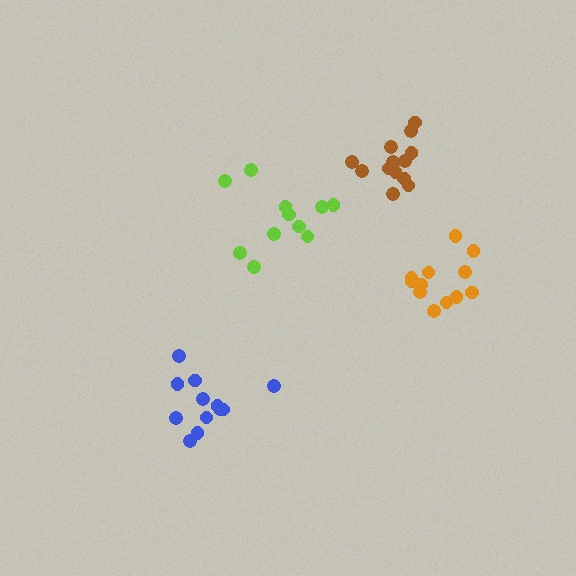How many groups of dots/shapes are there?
There are 4 groups.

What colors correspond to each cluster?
The clusters are colored: orange, brown, blue, lime.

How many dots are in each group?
Group 1: 12 dots, Group 2: 14 dots, Group 3: 12 dots, Group 4: 11 dots (49 total).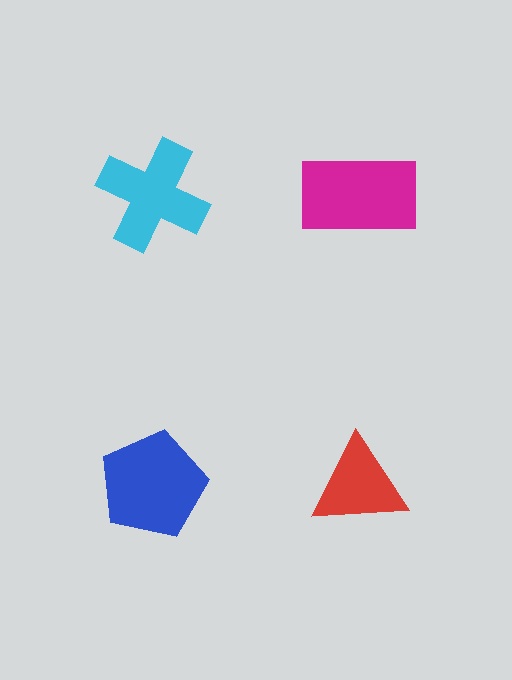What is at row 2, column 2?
A red triangle.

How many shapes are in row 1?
2 shapes.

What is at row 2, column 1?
A blue pentagon.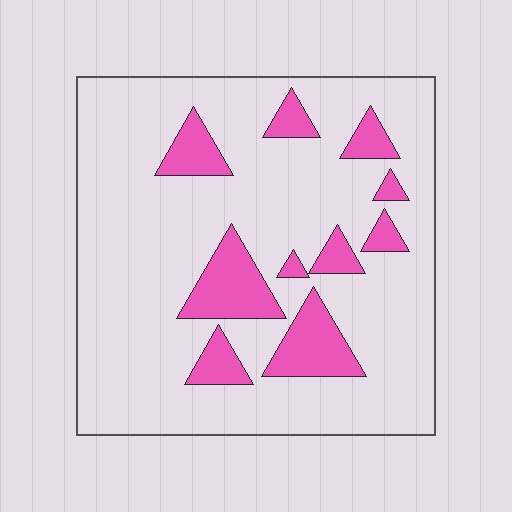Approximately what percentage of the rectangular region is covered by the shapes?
Approximately 15%.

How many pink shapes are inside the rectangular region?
10.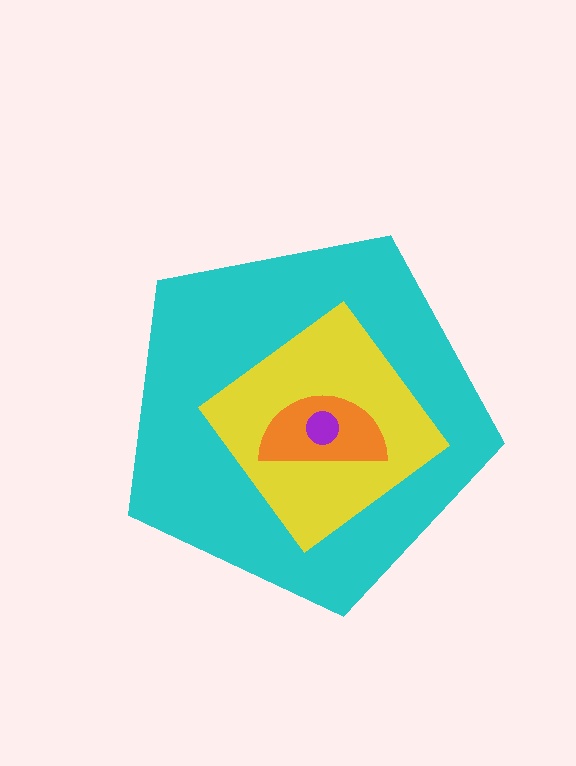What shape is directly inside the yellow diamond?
The orange semicircle.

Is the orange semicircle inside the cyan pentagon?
Yes.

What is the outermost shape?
The cyan pentagon.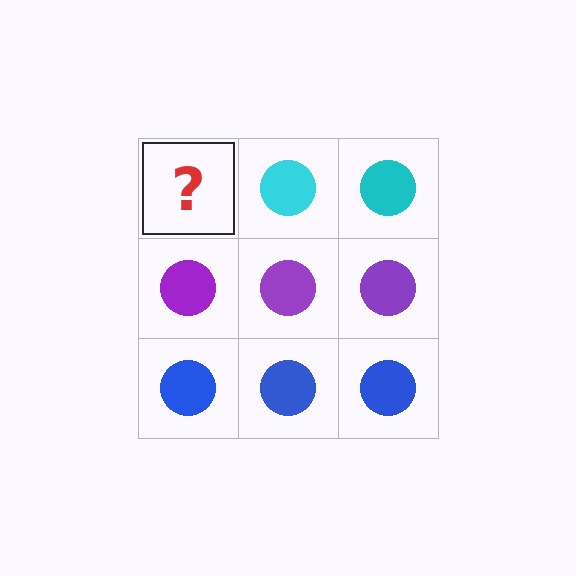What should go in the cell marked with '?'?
The missing cell should contain a cyan circle.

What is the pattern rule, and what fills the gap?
The rule is that each row has a consistent color. The gap should be filled with a cyan circle.